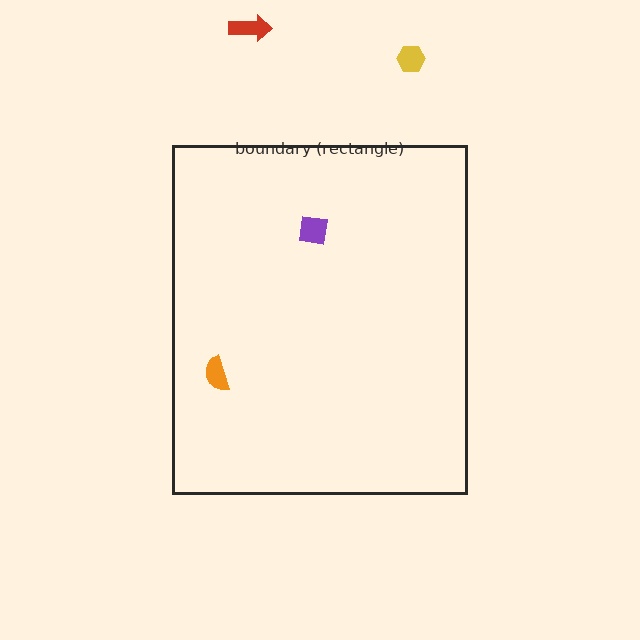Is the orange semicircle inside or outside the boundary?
Inside.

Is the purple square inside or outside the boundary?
Inside.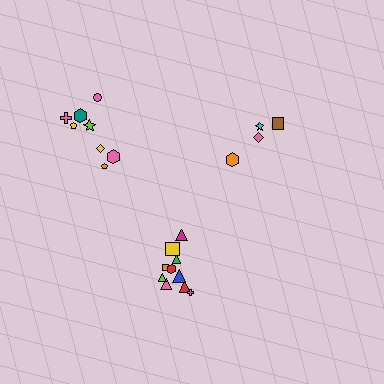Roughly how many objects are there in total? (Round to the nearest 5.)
Roughly 20 objects in total.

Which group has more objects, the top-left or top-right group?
The top-left group.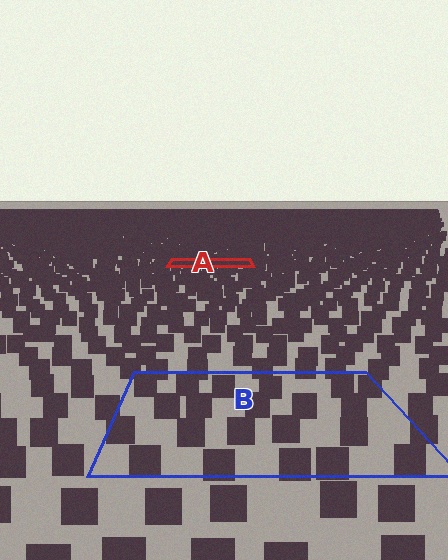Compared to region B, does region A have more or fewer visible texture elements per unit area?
Region A has more texture elements per unit area — they are packed more densely because it is farther away.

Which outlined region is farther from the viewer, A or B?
Region A is farther from the viewer — the texture elements inside it appear smaller and more densely packed.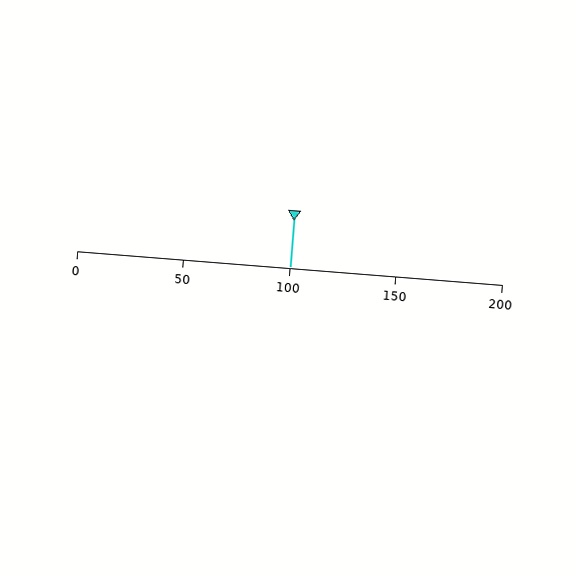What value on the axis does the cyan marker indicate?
The marker indicates approximately 100.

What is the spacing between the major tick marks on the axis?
The major ticks are spaced 50 apart.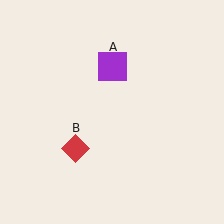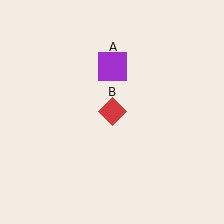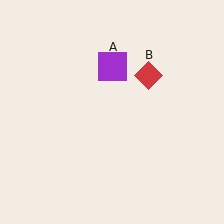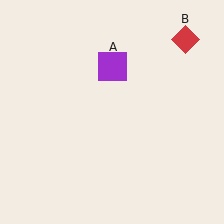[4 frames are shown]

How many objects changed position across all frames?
1 object changed position: red diamond (object B).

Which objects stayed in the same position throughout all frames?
Purple square (object A) remained stationary.